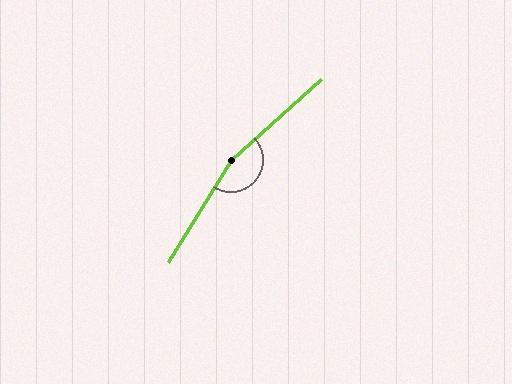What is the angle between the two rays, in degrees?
Approximately 163 degrees.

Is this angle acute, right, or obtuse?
It is obtuse.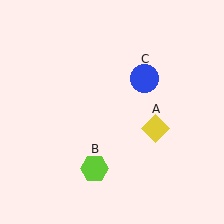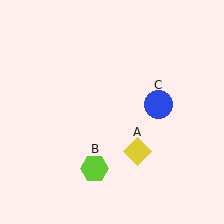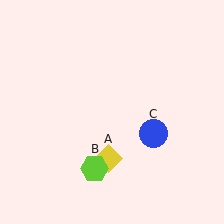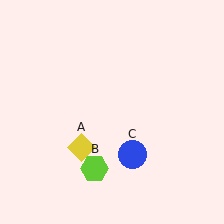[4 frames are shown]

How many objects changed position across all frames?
2 objects changed position: yellow diamond (object A), blue circle (object C).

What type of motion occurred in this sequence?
The yellow diamond (object A), blue circle (object C) rotated clockwise around the center of the scene.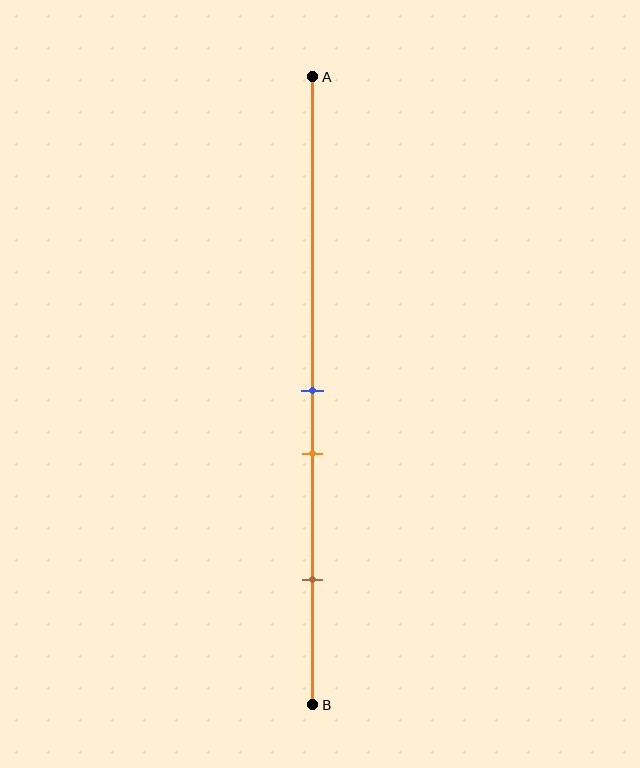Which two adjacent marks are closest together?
The blue and orange marks are the closest adjacent pair.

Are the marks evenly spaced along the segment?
No, the marks are not evenly spaced.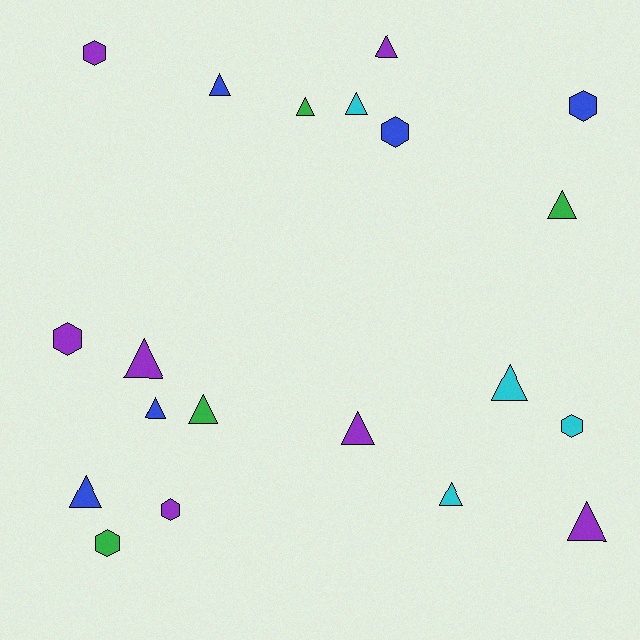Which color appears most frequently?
Purple, with 7 objects.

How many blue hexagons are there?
There are 2 blue hexagons.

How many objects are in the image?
There are 20 objects.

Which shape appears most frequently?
Triangle, with 13 objects.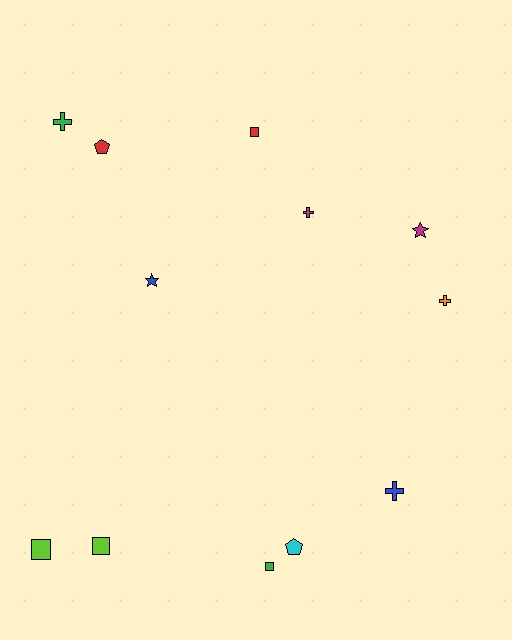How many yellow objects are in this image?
There are no yellow objects.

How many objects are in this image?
There are 12 objects.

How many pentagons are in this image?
There are 2 pentagons.